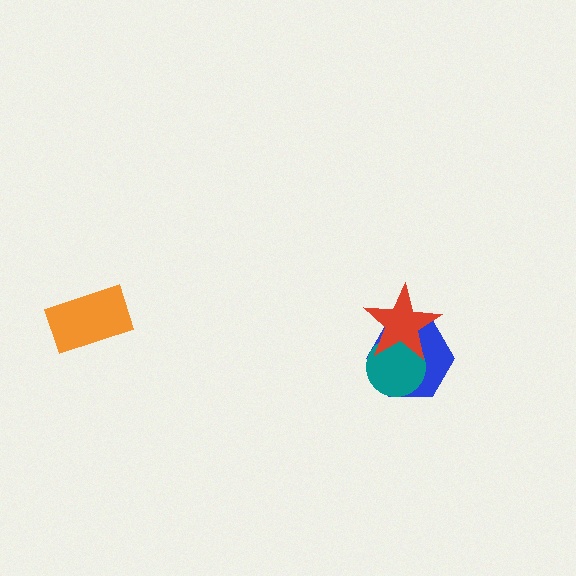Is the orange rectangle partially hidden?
No, no other shape covers it.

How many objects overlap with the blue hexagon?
2 objects overlap with the blue hexagon.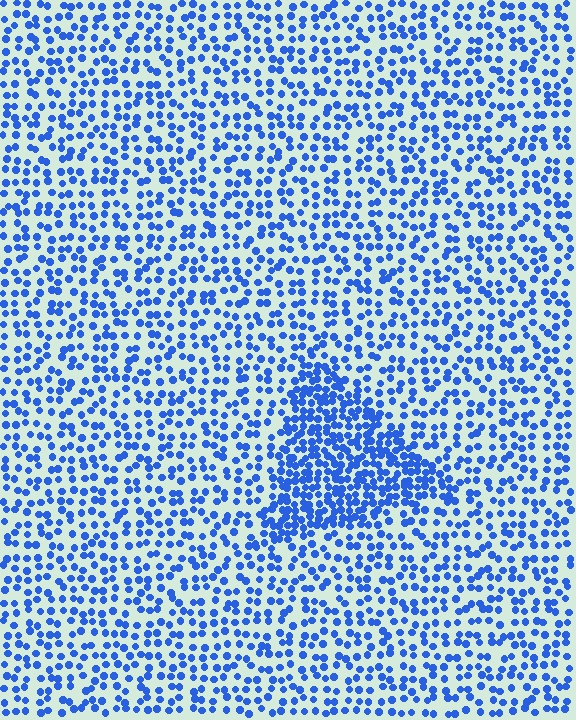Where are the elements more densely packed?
The elements are more densely packed inside the triangle boundary.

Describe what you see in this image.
The image contains small blue elements arranged at two different densities. A triangle-shaped region is visible where the elements are more densely packed than the surrounding area.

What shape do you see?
I see a triangle.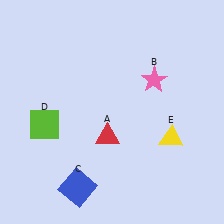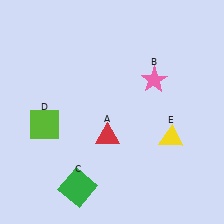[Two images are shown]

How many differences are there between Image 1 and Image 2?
There is 1 difference between the two images.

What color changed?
The square (C) changed from blue in Image 1 to green in Image 2.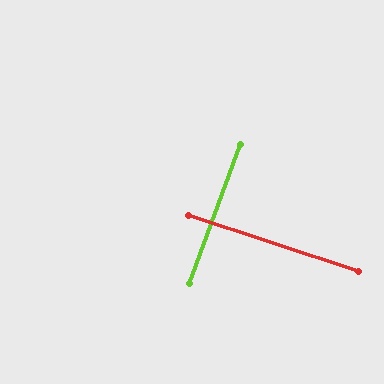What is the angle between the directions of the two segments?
Approximately 88 degrees.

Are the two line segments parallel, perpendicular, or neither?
Perpendicular — they meet at approximately 88°.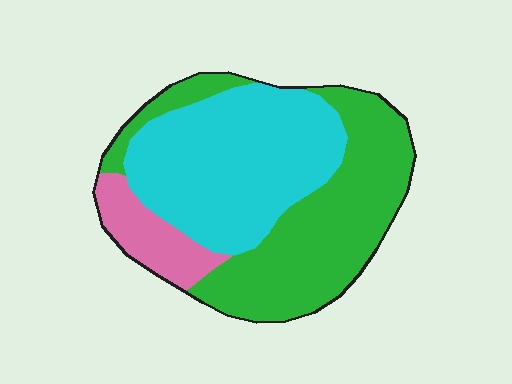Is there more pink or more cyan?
Cyan.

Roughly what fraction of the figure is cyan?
Cyan covers 44% of the figure.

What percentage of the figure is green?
Green covers around 45% of the figure.